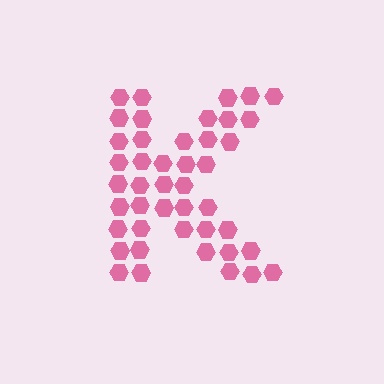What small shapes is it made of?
It is made of small hexagons.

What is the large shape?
The large shape is the letter K.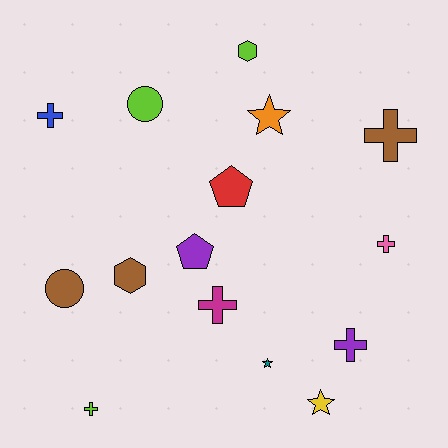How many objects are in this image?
There are 15 objects.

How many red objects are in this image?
There is 1 red object.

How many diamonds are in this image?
There are no diamonds.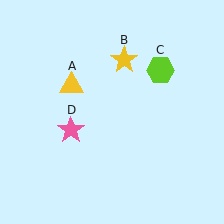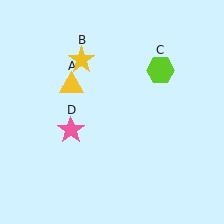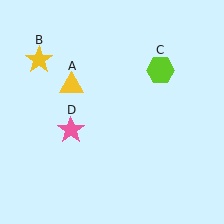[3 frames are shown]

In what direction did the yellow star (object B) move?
The yellow star (object B) moved left.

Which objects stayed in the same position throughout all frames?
Yellow triangle (object A) and lime hexagon (object C) and pink star (object D) remained stationary.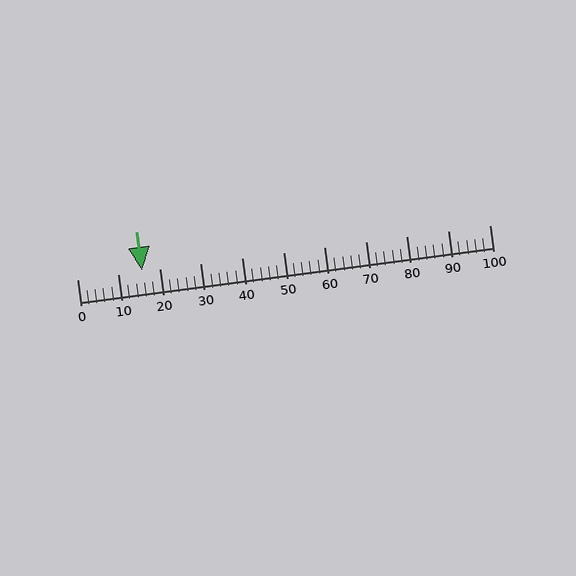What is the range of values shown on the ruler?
The ruler shows values from 0 to 100.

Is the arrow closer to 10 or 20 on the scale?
The arrow is closer to 20.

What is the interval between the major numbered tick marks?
The major tick marks are spaced 10 units apart.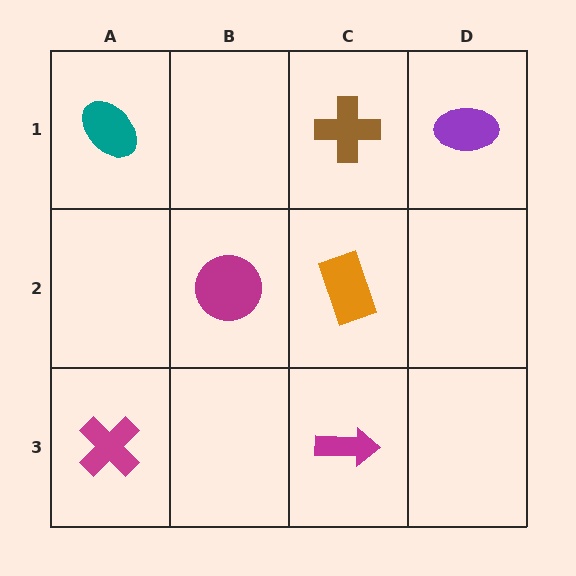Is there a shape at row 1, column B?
No, that cell is empty.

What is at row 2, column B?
A magenta circle.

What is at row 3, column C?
A magenta arrow.